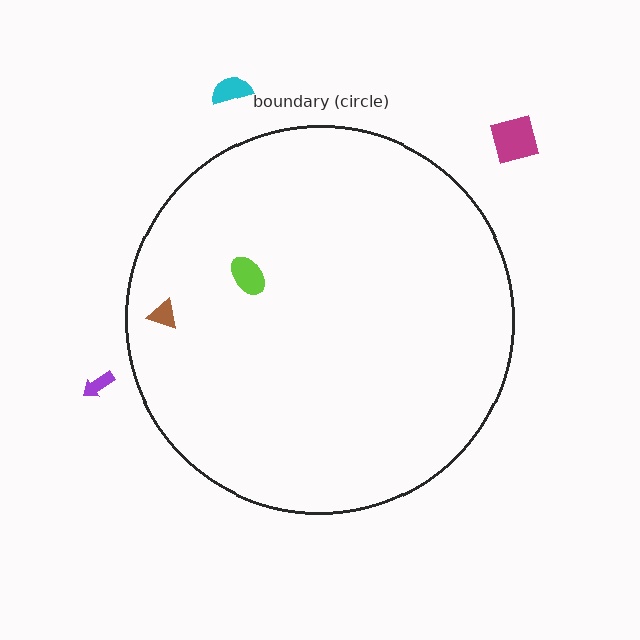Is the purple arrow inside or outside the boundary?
Outside.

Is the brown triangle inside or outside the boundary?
Inside.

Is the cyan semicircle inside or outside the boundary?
Outside.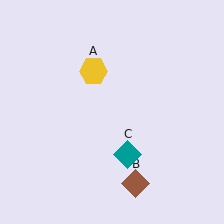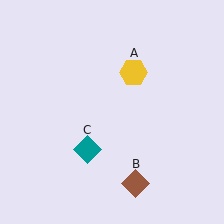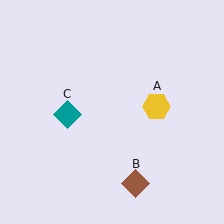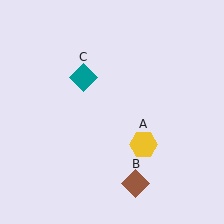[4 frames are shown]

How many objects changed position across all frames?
2 objects changed position: yellow hexagon (object A), teal diamond (object C).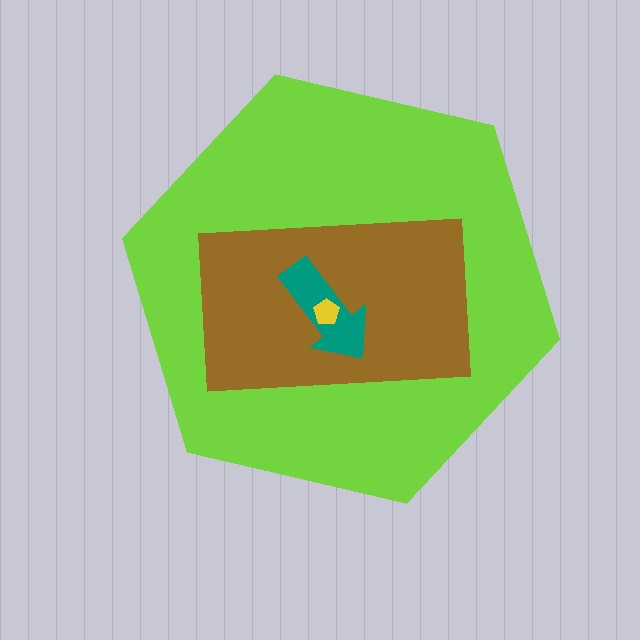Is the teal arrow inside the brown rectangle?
Yes.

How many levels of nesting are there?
4.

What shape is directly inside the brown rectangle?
The teal arrow.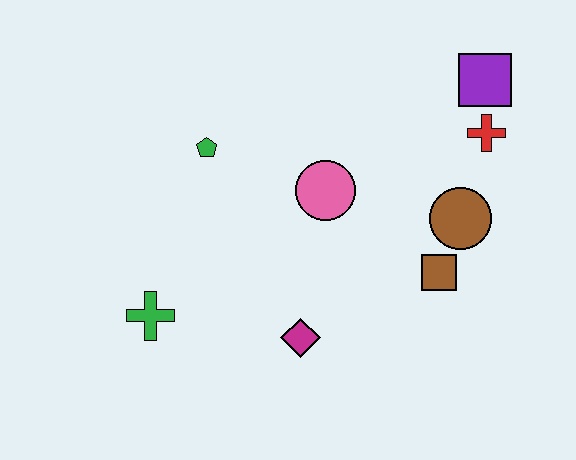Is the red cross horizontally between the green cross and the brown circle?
No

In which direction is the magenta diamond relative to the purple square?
The magenta diamond is below the purple square.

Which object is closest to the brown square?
The brown circle is closest to the brown square.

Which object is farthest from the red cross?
The green cross is farthest from the red cross.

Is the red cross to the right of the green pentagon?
Yes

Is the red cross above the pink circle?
Yes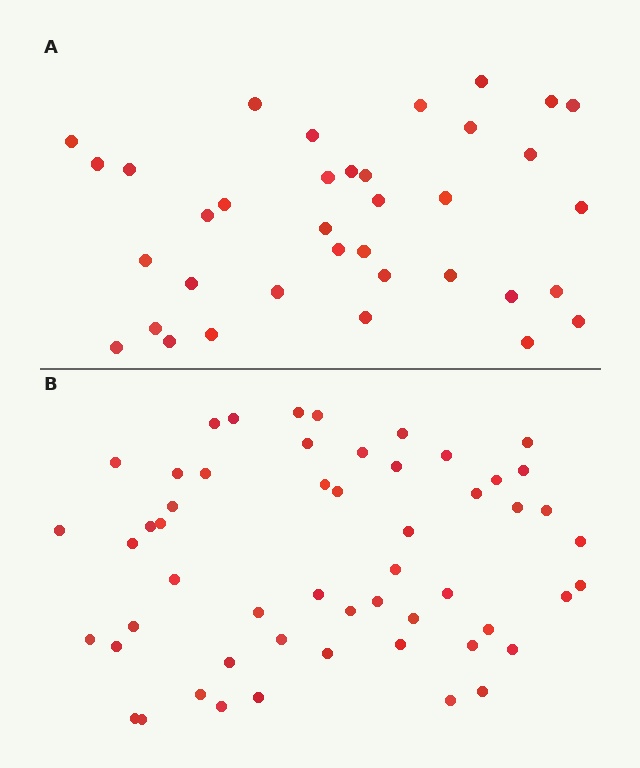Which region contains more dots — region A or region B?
Region B (the bottom region) has more dots.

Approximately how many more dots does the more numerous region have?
Region B has approximately 20 more dots than region A.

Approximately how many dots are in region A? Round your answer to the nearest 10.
About 40 dots. (The exact count is 36, which rounds to 40.)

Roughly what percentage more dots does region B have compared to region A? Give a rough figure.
About 50% more.